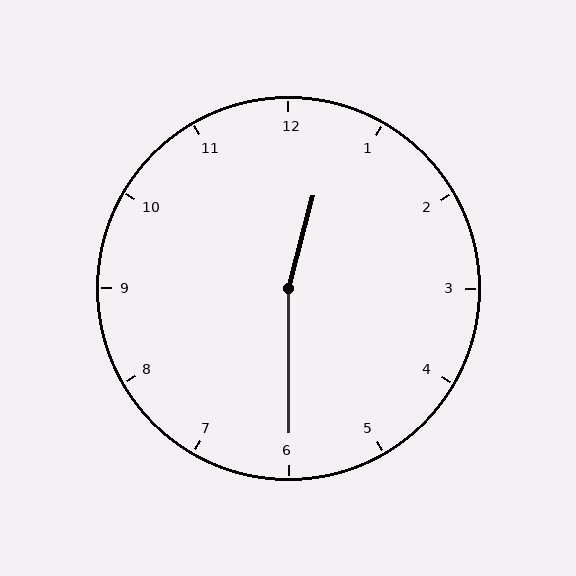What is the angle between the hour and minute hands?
Approximately 165 degrees.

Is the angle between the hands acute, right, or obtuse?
It is obtuse.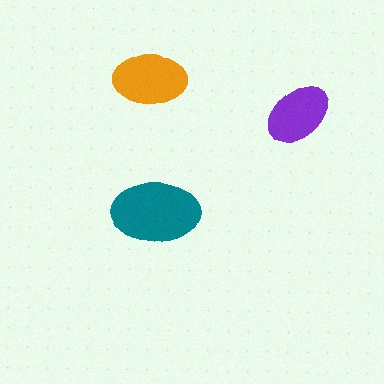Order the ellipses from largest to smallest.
the teal one, the orange one, the purple one.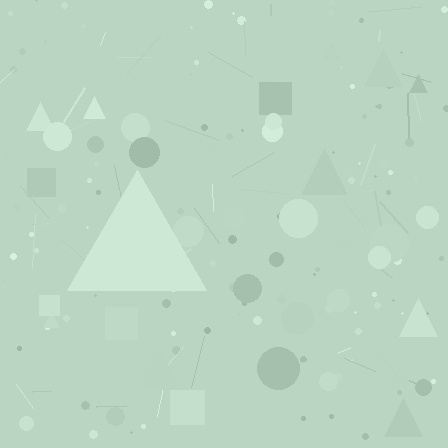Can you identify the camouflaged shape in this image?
The camouflaged shape is a triangle.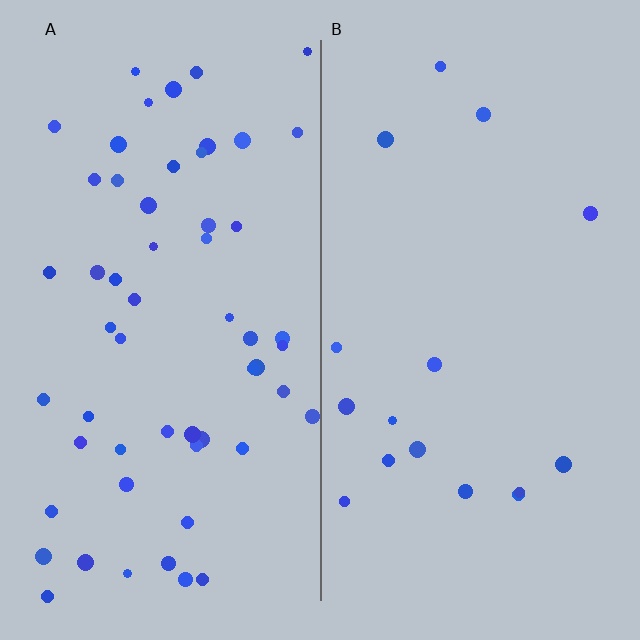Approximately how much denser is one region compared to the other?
Approximately 3.4× — region A over region B.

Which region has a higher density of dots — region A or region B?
A (the left).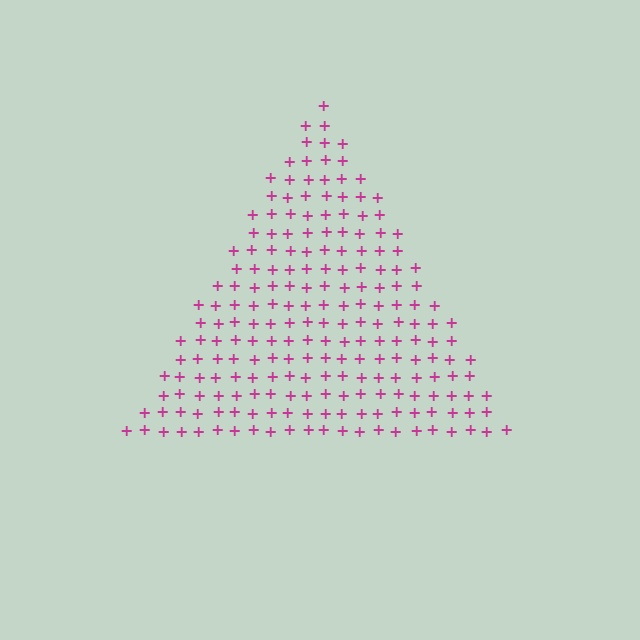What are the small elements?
The small elements are plus signs.